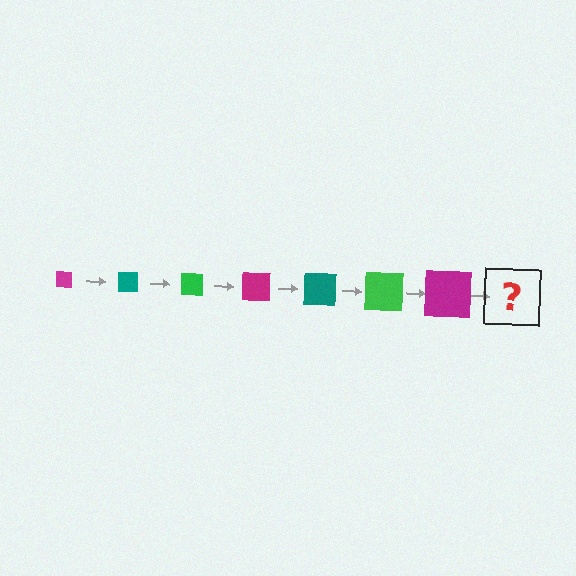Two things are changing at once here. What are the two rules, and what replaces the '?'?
The two rules are that the square grows larger each step and the color cycles through magenta, teal, and green. The '?' should be a teal square, larger than the previous one.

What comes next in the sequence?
The next element should be a teal square, larger than the previous one.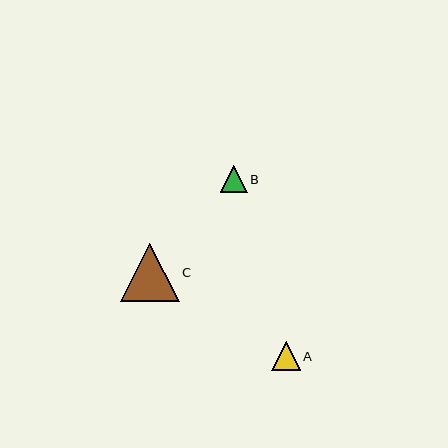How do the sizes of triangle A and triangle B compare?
Triangle A and triangle B are approximately the same size.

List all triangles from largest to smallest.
From largest to smallest: C, A, B.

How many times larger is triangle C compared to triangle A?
Triangle C is approximately 2.1 times the size of triangle A.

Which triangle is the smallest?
Triangle B is the smallest with a size of approximately 27 pixels.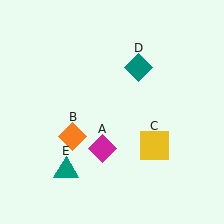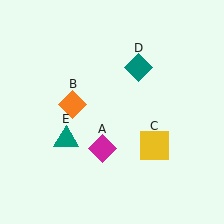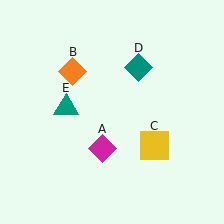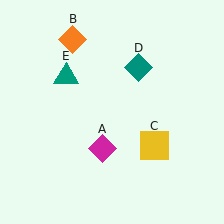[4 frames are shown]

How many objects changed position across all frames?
2 objects changed position: orange diamond (object B), teal triangle (object E).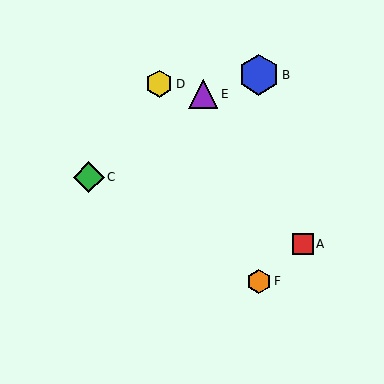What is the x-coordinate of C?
Object C is at x≈89.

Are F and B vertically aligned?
Yes, both are at x≈259.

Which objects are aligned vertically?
Objects B, F are aligned vertically.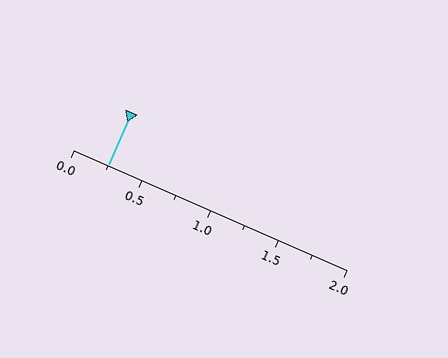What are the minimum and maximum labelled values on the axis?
The axis runs from 0.0 to 2.0.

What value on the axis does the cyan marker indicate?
The marker indicates approximately 0.25.